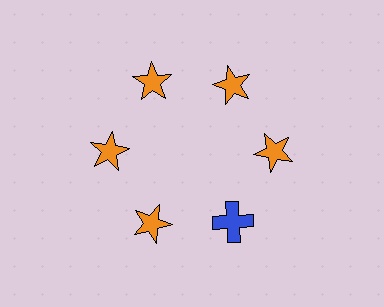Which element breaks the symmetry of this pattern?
The blue cross at roughly the 5 o'clock position breaks the symmetry. All other shapes are orange stars.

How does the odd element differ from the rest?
It differs in both color (blue instead of orange) and shape (cross instead of star).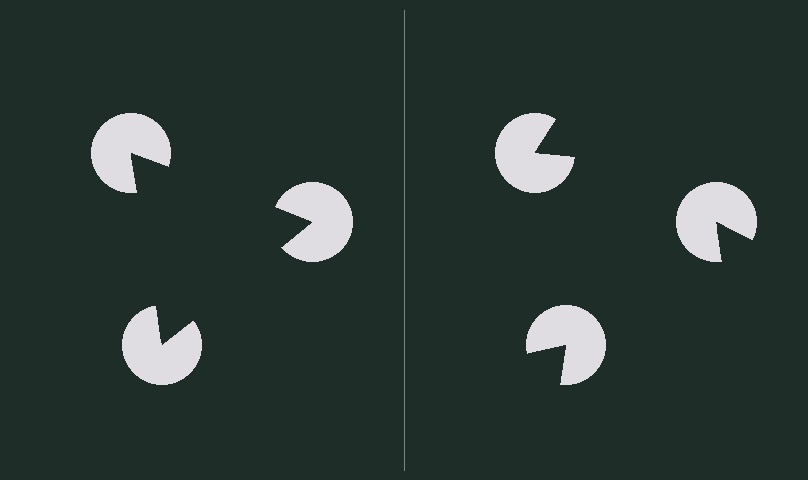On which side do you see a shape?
An illusory triangle appears on the left side. On the right side the wedge cuts are rotated, so no coherent shape forms.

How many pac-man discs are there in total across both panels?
6 — 3 on each side.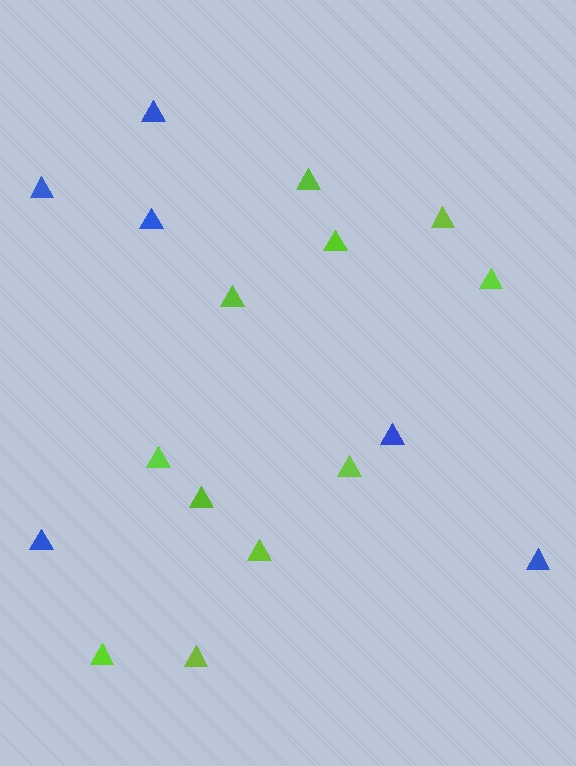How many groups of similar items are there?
There are 2 groups: one group of lime triangles (11) and one group of blue triangles (6).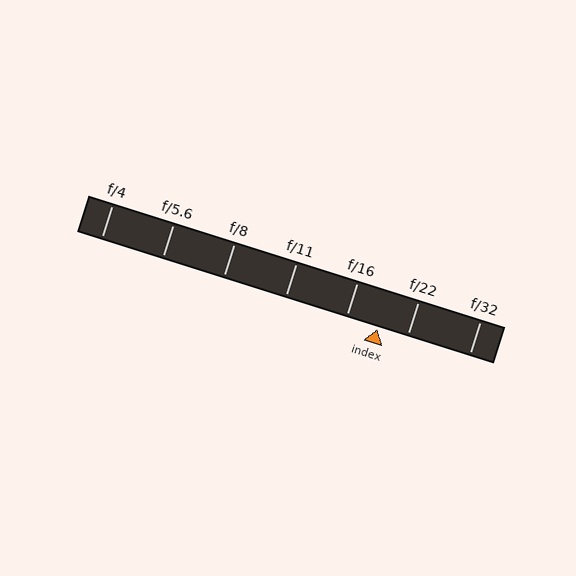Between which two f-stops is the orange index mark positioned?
The index mark is between f/16 and f/22.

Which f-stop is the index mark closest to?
The index mark is closest to f/22.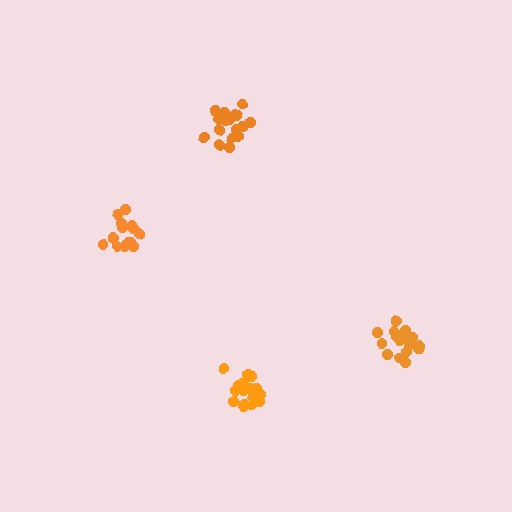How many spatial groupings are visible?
There are 4 spatial groupings.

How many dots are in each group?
Group 1: 14 dots, Group 2: 19 dots, Group 3: 18 dots, Group 4: 19 dots (70 total).